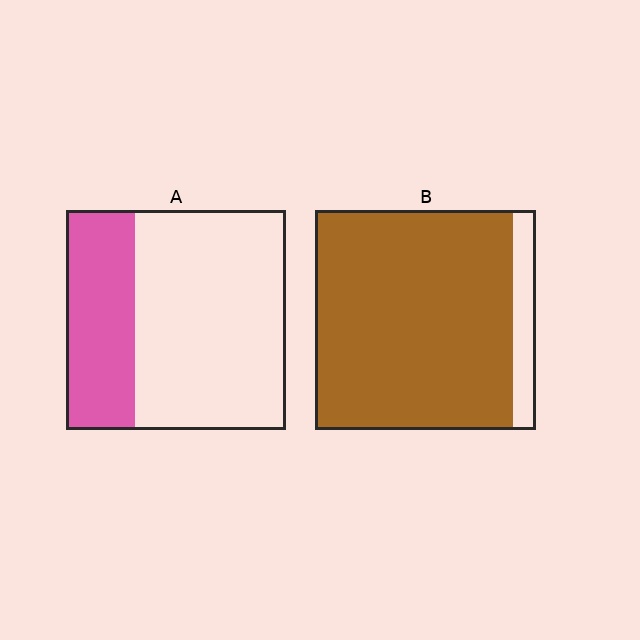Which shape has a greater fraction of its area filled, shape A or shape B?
Shape B.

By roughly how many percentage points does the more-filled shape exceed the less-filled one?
By roughly 60 percentage points (B over A).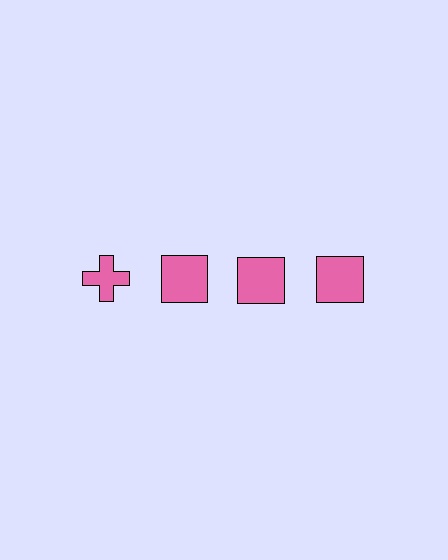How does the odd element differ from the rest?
It has a different shape: cross instead of square.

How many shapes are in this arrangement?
There are 4 shapes arranged in a grid pattern.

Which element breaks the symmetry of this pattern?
The pink cross in the top row, leftmost column breaks the symmetry. All other shapes are pink squares.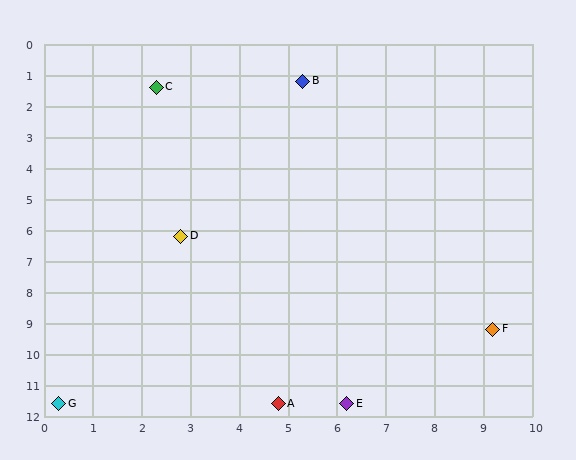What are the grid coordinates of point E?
Point E is at approximately (6.2, 11.6).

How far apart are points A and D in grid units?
Points A and D are about 5.8 grid units apart.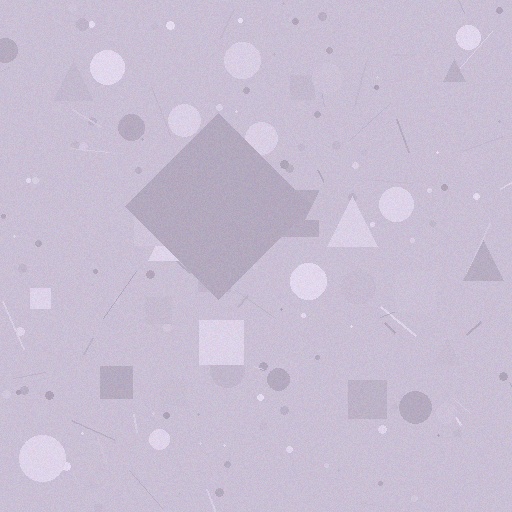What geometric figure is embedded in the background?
A diamond is embedded in the background.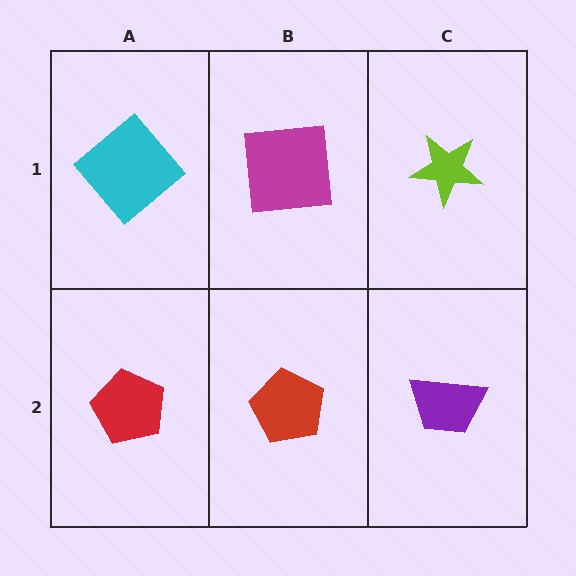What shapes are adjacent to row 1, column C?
A purple trapezoid (row 2, column C), a magenta square (row 1, column B).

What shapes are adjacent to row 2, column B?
A magenta square (row 1, column B), a red pentagon (row 2, column A), a purple trapezoid (row 2, column C).